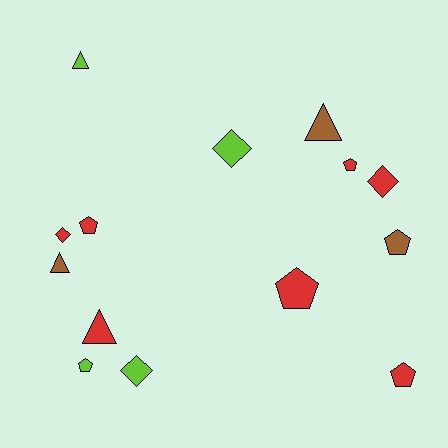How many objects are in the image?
There are 14 objects.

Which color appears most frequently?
Red, with 7 objects.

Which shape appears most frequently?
Pentagon, with 6 objects.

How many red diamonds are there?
There are 2 red diamonds.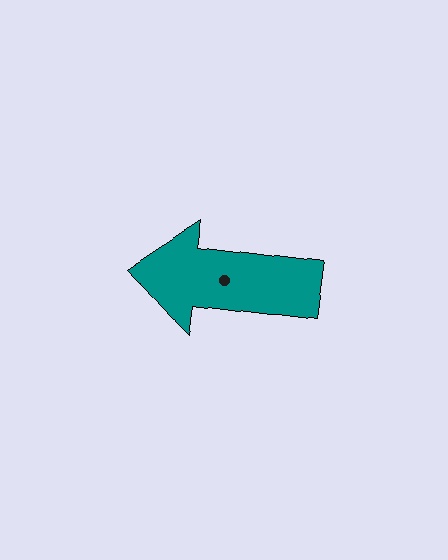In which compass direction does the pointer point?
West.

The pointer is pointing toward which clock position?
Roughly 9 o'clock.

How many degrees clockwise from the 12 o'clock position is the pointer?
Approximately 277 degrees.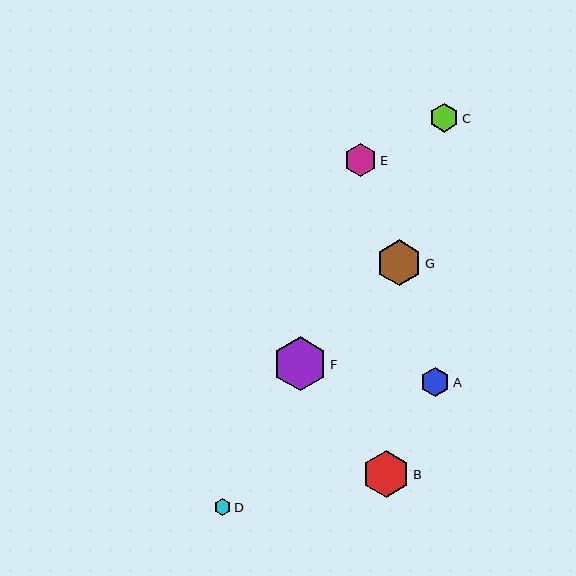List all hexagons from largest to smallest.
From largest to smallest: F, B, G, E, A, C, D.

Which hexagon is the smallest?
Hexagon D is the smallest with a size of approximately 17 pixels.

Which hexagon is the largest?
Hexagon F is the largest with a size of approximately 54 pixels.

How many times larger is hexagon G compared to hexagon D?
Hexagon G is approximately 2.7 times the size of hexagon D.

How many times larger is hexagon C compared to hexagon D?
Hexagon C is approximately 1.7 times the size of hexagon D.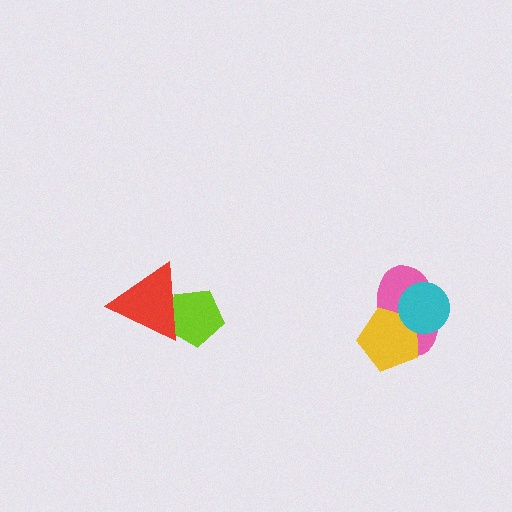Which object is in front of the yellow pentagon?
The cyan circle is in front of the yellow pentagon.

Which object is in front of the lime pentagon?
The red triangle is in front of the lime pentagon.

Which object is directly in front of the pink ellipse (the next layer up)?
The yellow pentagon is directly in front of the pink ellipse.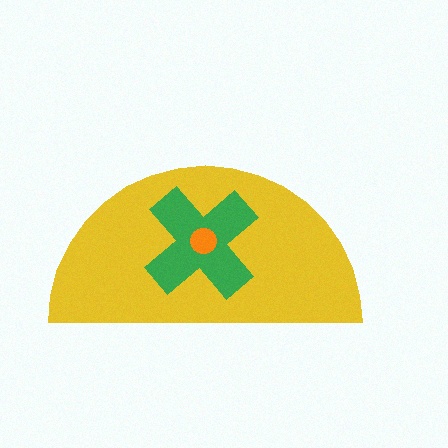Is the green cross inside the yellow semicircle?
Yes.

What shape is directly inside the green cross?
The orange circle.